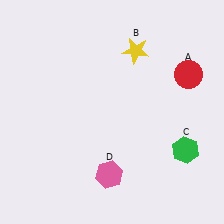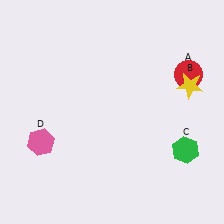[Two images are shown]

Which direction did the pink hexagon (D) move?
The pink hexagon (D) moved left.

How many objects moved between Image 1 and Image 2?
2 objects moved between the two images.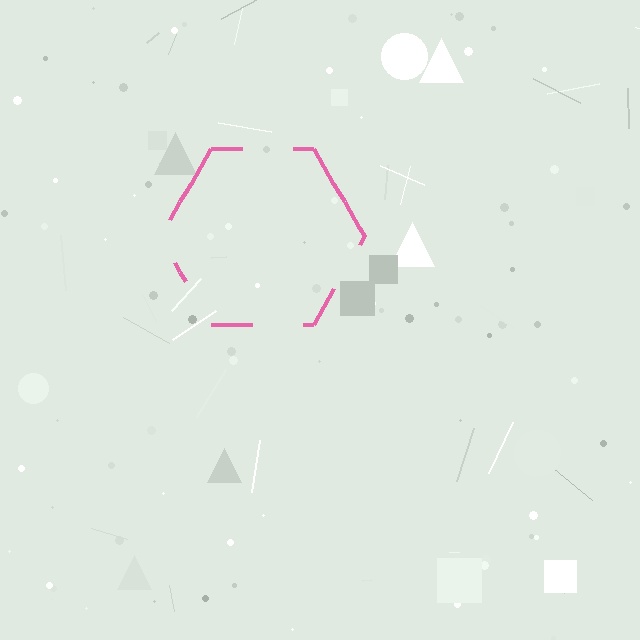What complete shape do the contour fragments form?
The contour fragments form a hexagon.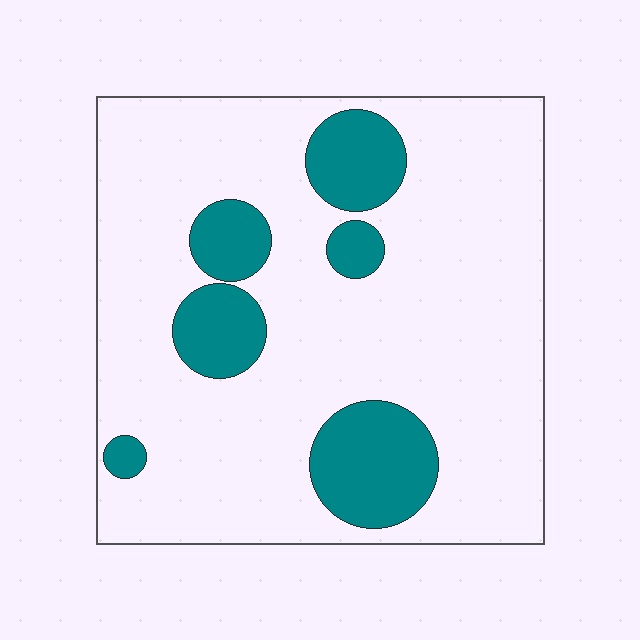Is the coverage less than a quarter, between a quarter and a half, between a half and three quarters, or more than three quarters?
Less than a quarter.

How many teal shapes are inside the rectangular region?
6.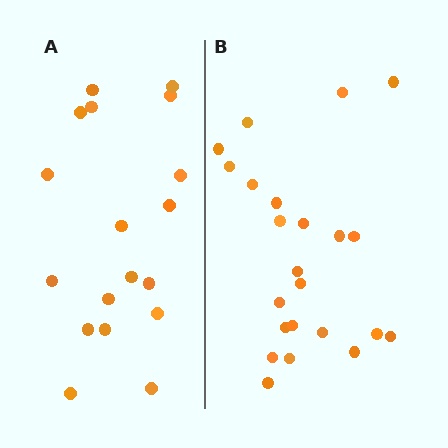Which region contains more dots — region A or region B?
Region B (the right region) has more dots.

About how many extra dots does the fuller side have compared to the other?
Region B has about 5 more dots than region A.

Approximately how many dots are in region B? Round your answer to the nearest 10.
About 20 dots. (The exact count is 23, which rounds to 20.)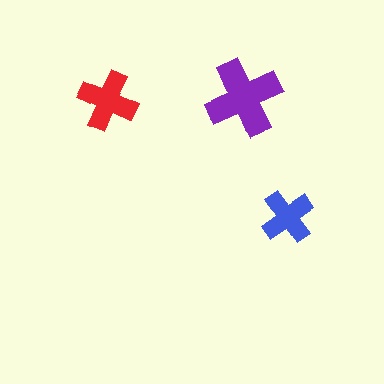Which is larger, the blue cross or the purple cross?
The purple one.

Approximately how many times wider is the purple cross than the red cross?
About 1.5 times wider.